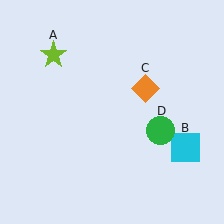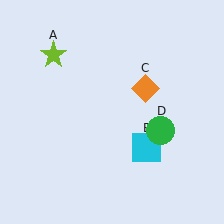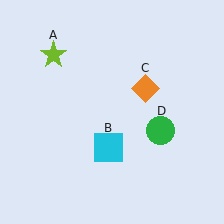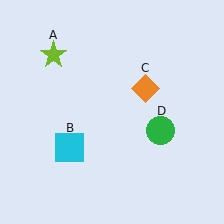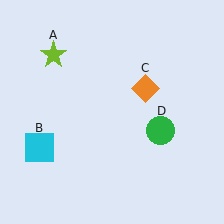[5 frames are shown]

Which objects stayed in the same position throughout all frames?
Lime star (object A) and orange diamond (object C) and green circle (object D) remained stationary.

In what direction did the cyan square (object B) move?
The cyan square (object B) moved left.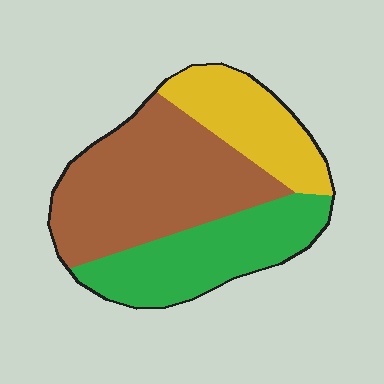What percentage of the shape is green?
Green covers 31% of the shape.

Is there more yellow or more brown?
Brown.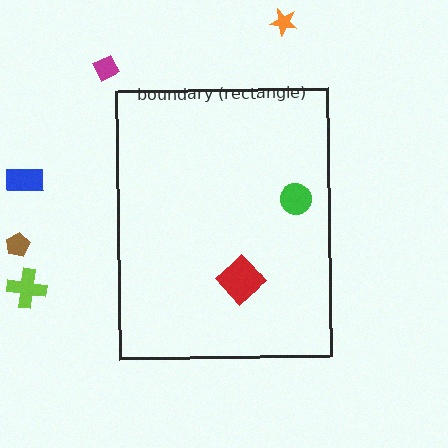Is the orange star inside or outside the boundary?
Outside.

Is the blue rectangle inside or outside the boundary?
Outside.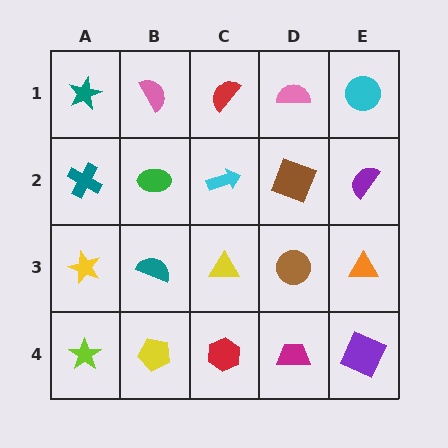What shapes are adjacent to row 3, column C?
A cyan arrow (row 2, column C), a red hexagon (row 4, column C), a teal semicircle (row 3, column B), a brown circle (row 3, column D).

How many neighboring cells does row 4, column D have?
3.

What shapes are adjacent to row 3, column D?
A brown square (row 2, column D), a magenta trapezoid (row 4, column D), a yellow triangle (row 3, column C), an orange triangle (row 3, column E).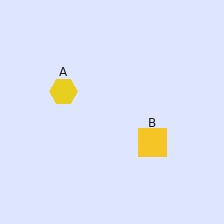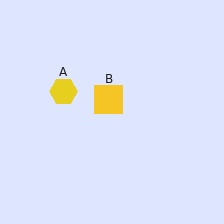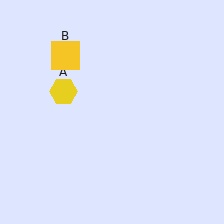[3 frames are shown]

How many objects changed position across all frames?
1 object changed position: yellow square (object B).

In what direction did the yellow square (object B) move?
The yellow square (object B) moved up and to the left.